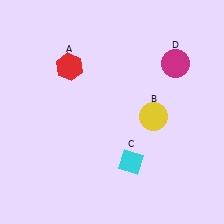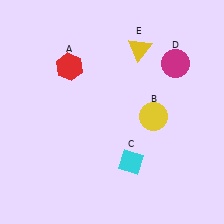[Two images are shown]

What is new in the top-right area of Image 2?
A yellow triangle (E) was added in the top-right area of Image 2.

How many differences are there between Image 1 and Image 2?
There is 1 difference between the two images.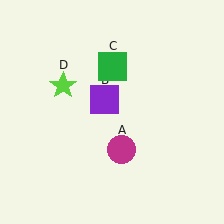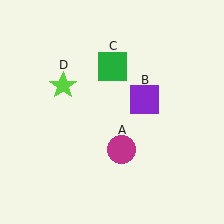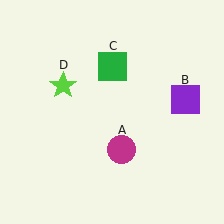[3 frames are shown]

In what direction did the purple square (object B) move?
The purple square (object B) moved right.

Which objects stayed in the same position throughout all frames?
Magenta circle (object A) and green square (object C) and lime star (object D) remained stationary.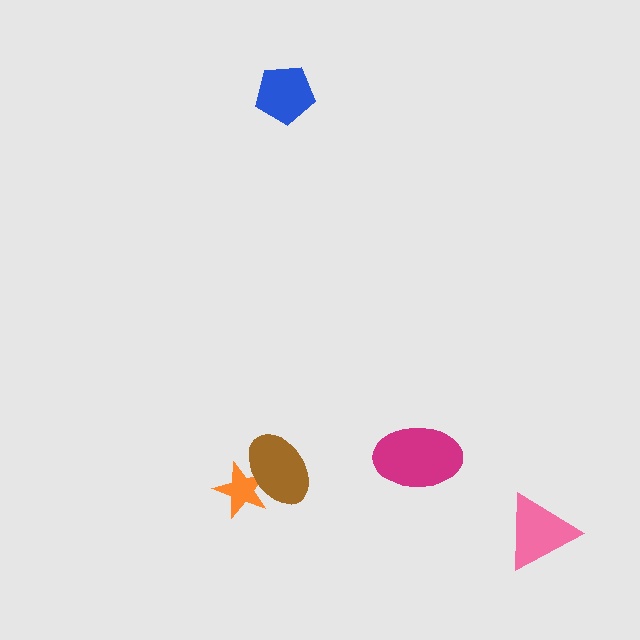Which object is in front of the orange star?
The brown ellipse is in front of the orange star.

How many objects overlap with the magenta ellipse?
0 objects overlap with the magenta ellipse.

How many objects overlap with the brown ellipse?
1 object overlaps with the brown ellipse.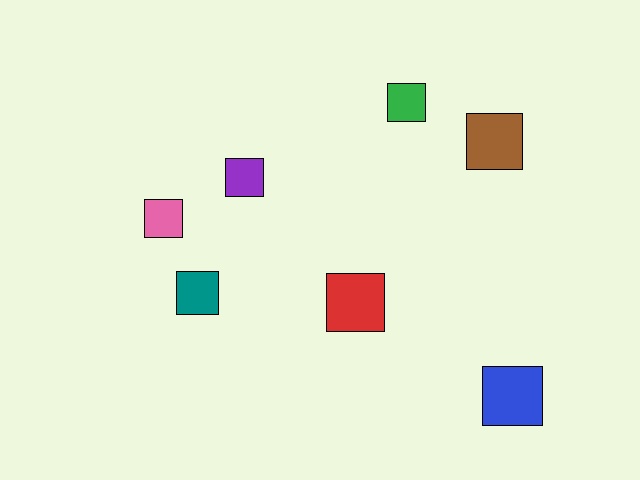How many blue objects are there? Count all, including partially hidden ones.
There is 1 blue object.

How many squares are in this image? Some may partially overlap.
There are 7 squares.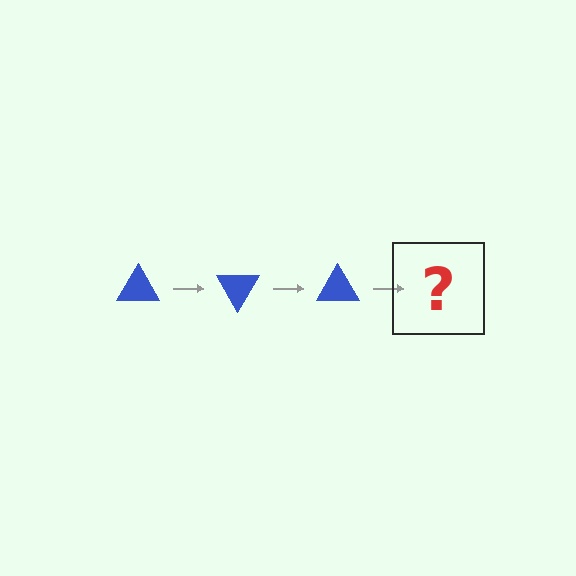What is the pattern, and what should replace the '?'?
The pattern is that the triangle rotates 60 degrees each step. The '?' should be a blue triangle rotated 180 degrees.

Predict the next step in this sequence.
The next step is a blue triangle rotated 180 degrees.